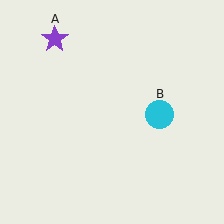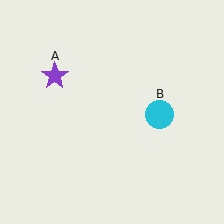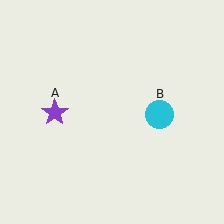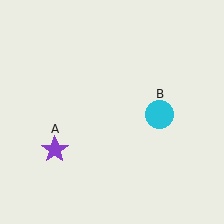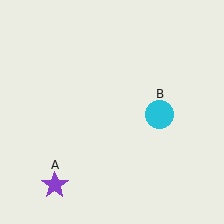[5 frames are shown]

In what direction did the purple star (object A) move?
The purple star (object A) moved down.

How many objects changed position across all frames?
1 object changed position: purple star (object A).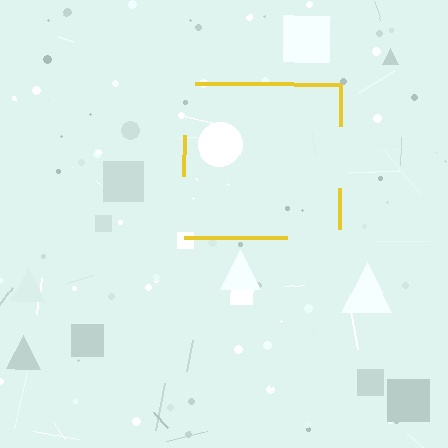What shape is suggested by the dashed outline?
The dashed outline suggests a square.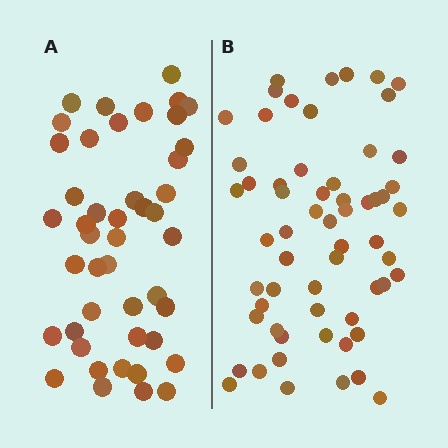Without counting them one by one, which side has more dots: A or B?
Region B (the right region) has more dots.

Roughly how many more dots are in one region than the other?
Region B has approximately 15 more dots than region A.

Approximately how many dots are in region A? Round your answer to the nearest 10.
About 40 dots. (The exact count is 45, which rounds to 40.)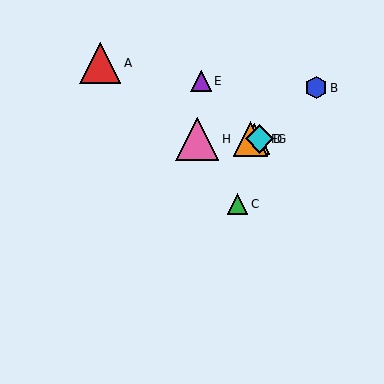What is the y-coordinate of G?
Object G is at y≈139.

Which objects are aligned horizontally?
Objects D, F, G, H are aligned horizontally.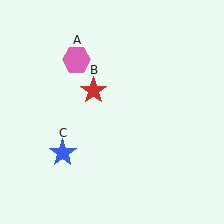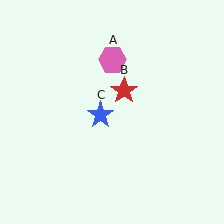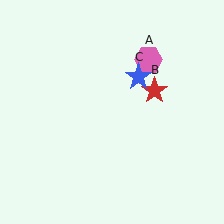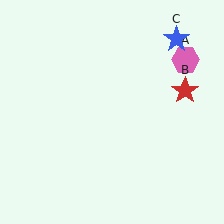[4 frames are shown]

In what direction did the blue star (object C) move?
The blue star (object C) moved up and to the right.